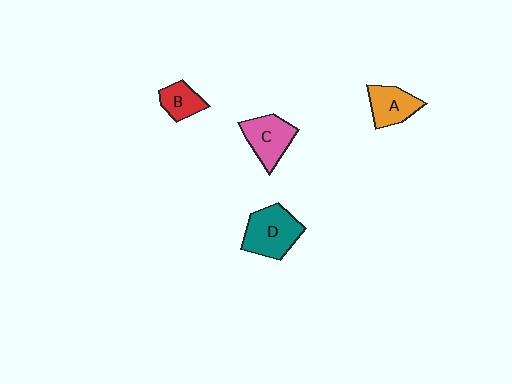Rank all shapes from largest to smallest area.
From largest to smallest: D (teal), C (pink), A (orange), B (red).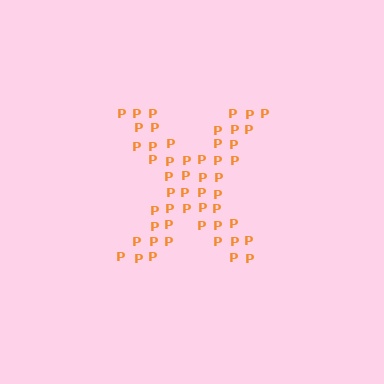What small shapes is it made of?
It is made of small letter P's.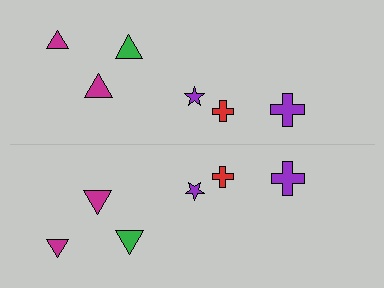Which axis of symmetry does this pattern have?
The pattern has a horizontal axis of symmetry running through the center of the image.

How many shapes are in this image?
There are 12 shapes in this image.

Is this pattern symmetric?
Yes, this pattern has bilateral (reflection) symmetry.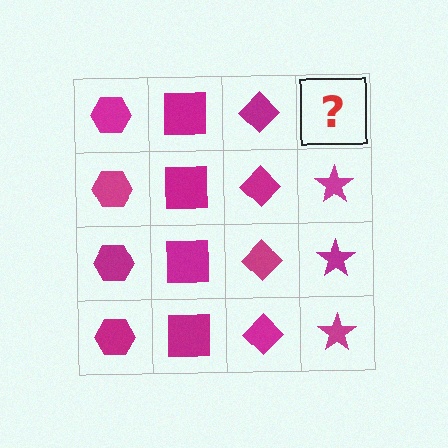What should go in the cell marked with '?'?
The missing cell should contain a magenta star.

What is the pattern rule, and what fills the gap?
The rule is that each column has a consistent shape. The gap should be filled with a magenta star.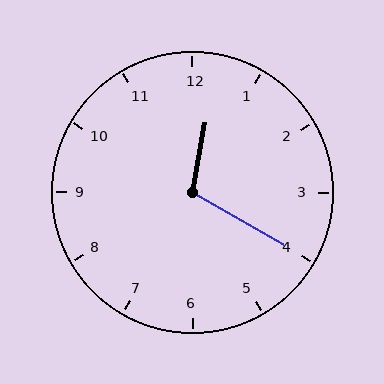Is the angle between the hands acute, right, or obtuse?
It is obtuse.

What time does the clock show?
12:20.